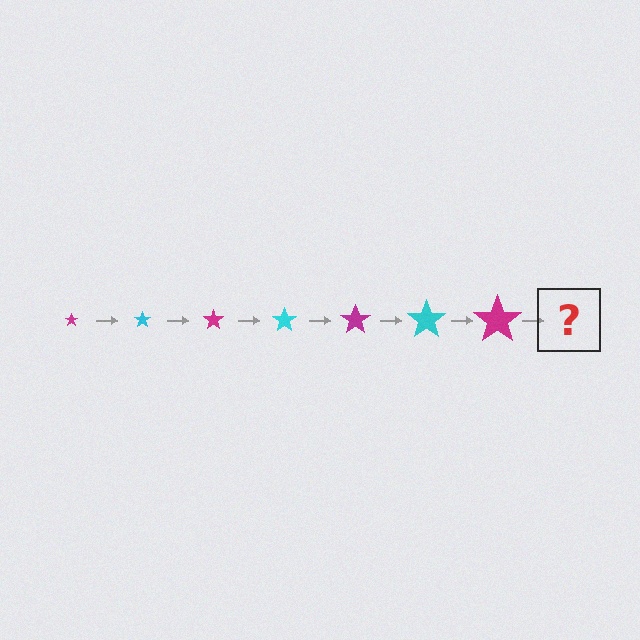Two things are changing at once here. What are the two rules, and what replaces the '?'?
The two rules are that the star grows larger each step and the color cycles through magenta and cyan. The '?' should be a cyan star, larger than the previous one.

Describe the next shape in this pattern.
It should be a cyan star, larger than the previous one.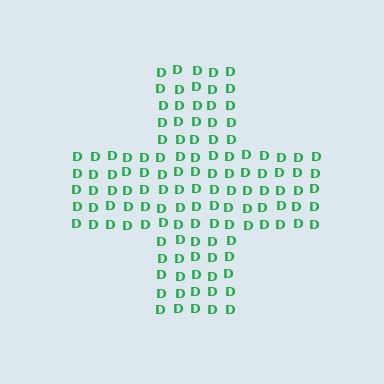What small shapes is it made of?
It is made of small letter D's.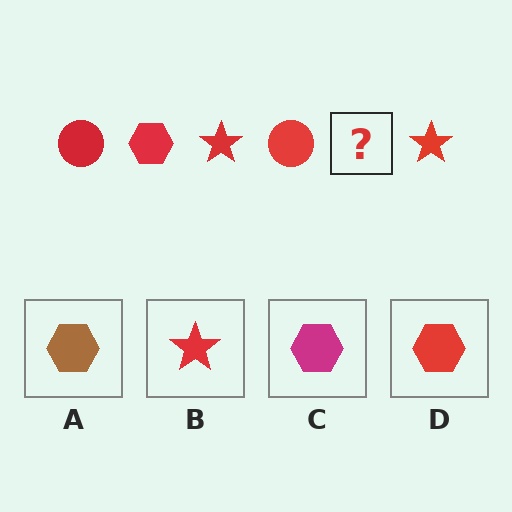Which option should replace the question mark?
Option D.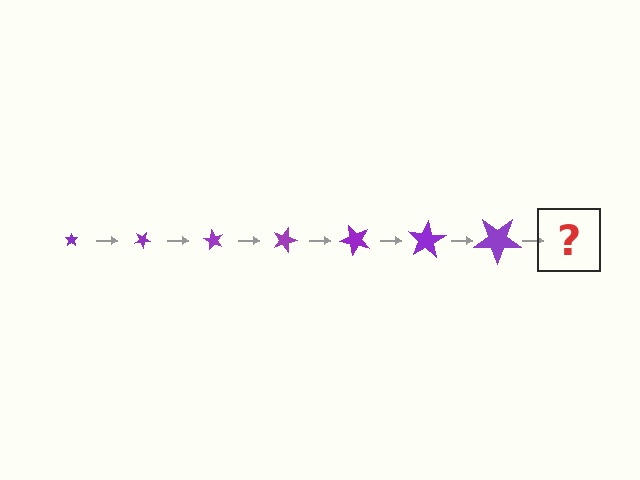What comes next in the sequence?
The next element should be a star, larger than the previous one and rotated 210 degrees from the start.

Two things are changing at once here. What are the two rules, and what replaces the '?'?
The two rules are that the star grows larger each step and it rotates 30 degrees each step. The '?' should be a star, larger than the previous one and rotated 210 degrees from the start.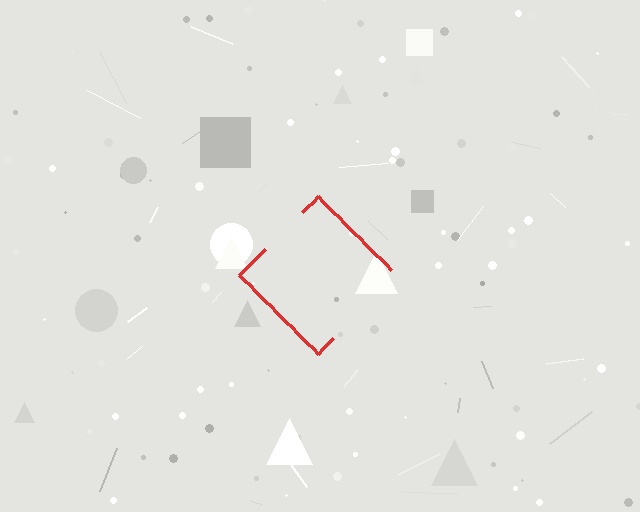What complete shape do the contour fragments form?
The contour fragments form a diamond.